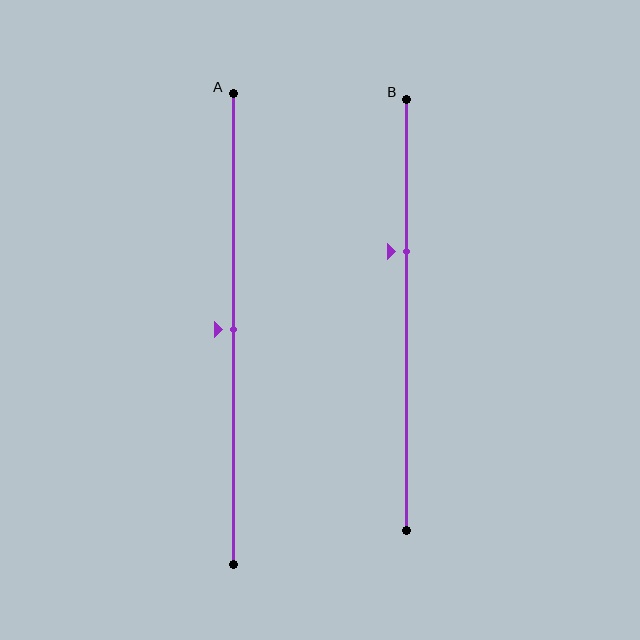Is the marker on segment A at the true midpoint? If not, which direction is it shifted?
Yes, the marker on segment A is at the true midpoint.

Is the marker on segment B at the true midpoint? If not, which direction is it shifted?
No, the marker on segment B is shifted upward by about 15% of the segment length.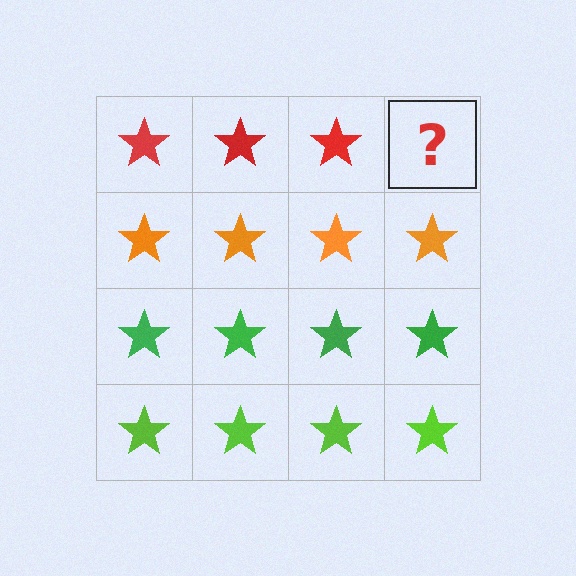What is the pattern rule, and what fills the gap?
The rule is that each row has a consistent color. The gap should be filled with a red star.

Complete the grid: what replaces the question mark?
The question mark should be replaced with a red star.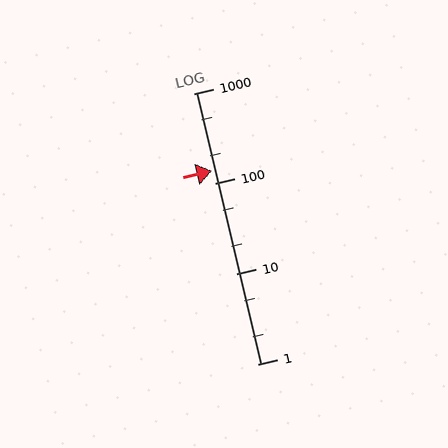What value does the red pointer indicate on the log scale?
The pointer indicates approximately 140.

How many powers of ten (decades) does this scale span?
The scale spans 3 decades, from 1 to 1000.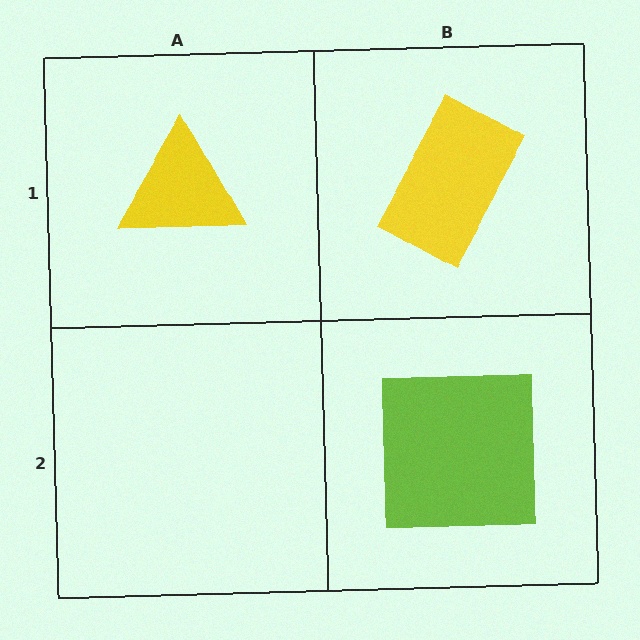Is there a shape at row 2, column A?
No, that cell is empty.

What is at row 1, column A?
A yellow triangle.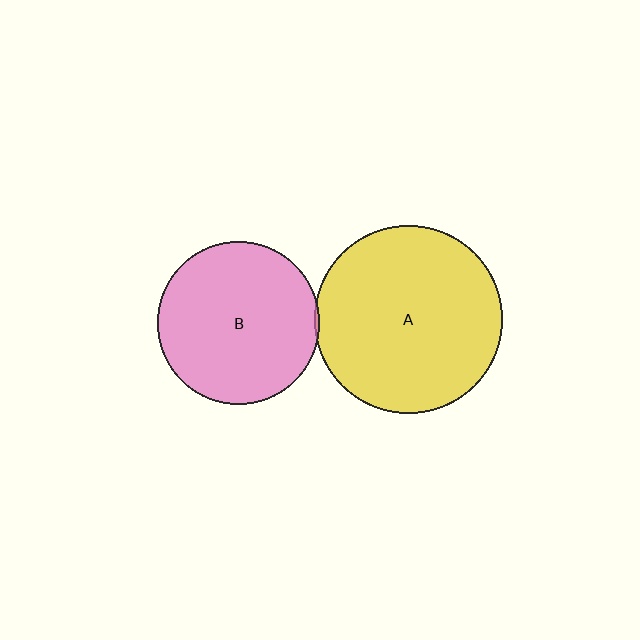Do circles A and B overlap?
Yes.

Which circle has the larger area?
Circle A (yellow).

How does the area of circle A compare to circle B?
Approximately 1.3 times.